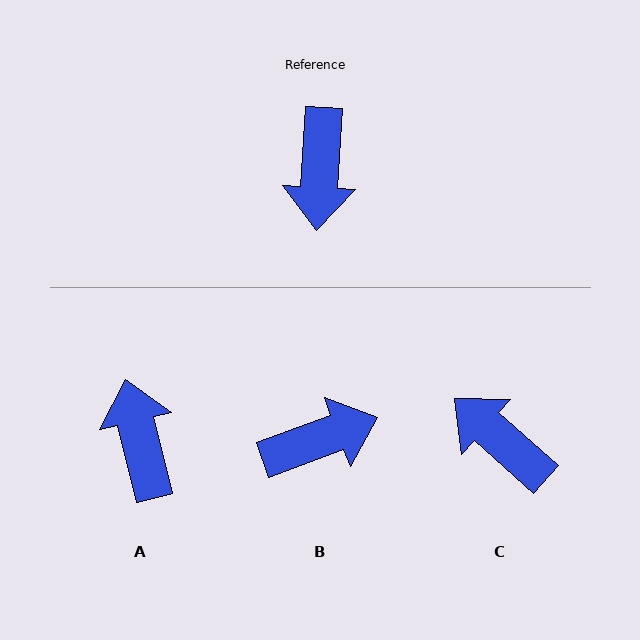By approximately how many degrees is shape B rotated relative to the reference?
Approximately 114 degrees counter-clockwise.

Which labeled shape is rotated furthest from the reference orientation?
A, about 163 degrees away.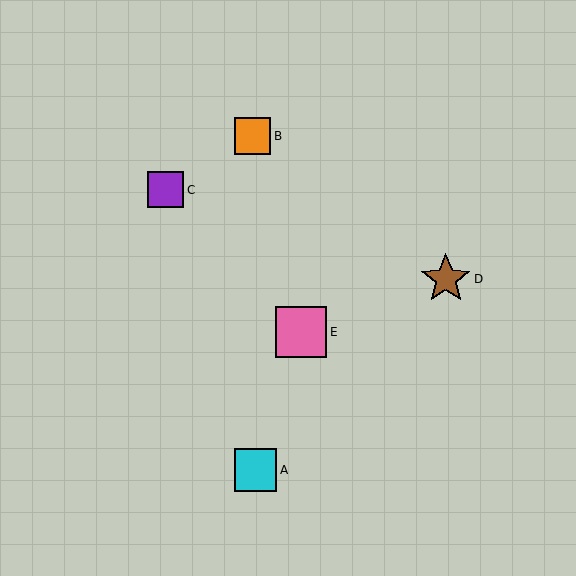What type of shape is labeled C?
Shape C is a purple square.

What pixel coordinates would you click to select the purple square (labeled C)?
Click at (166, 190) to select the purple square C.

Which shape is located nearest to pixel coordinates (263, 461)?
The cyan square (labeled A) at (256, 470) is nearest to that location.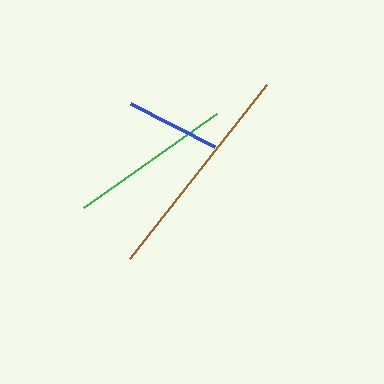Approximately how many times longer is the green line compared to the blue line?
The green line is approximately 1.7 times the length of the blue line.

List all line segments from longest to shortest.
From longest to shortest: brown, green, blue.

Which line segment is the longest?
The brown line is the longest at approximately 221 pixels.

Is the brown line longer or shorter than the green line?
The brown line is longer than the green line.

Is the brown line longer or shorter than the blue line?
The brown line is longer than the blue line.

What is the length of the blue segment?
The blue segment is approximately 94 pixels long.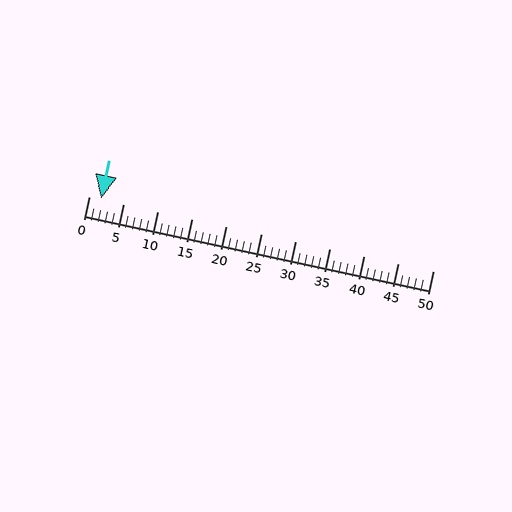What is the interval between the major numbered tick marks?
The major tick marks are spaced 5 units apart.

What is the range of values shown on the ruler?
The ruler shows values from 0 to 50.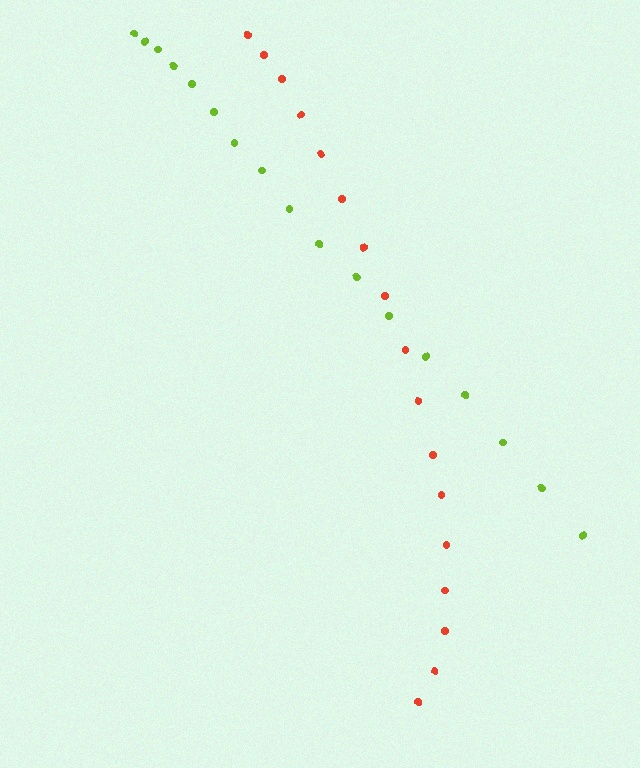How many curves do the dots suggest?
There are 2 distinct paths.